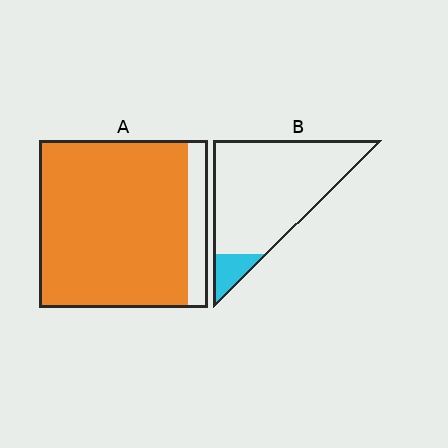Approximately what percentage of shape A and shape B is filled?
A is approximately 90% and B is approximately 10%.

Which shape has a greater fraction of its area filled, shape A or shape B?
Shape A.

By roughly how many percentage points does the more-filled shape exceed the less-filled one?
By roughly 80 percentage points (A over B).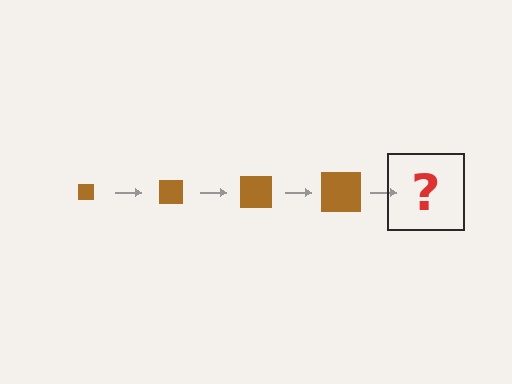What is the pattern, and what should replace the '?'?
The pattern is that the square gets progressively larger each step. The '?' should be a brown square, larger than the previous one.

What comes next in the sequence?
The next element should be a brown square, larger than the previous one.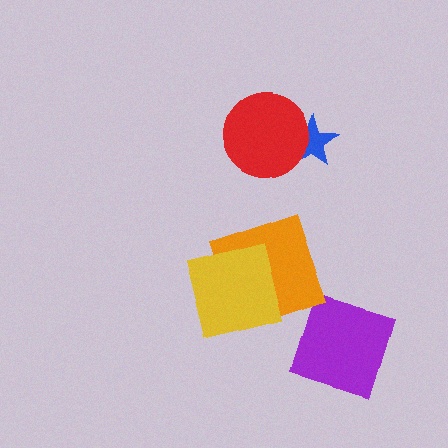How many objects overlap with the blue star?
1 object overlaps with the blue star.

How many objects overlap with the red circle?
1 object overlaps with the red circle.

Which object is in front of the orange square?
The yellow square is in front of the orange square.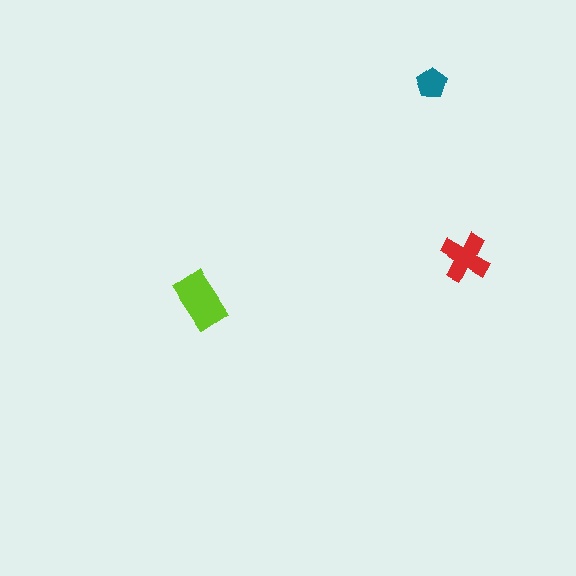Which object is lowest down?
The lime rectangle is bottommost.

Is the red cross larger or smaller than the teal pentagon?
Larger.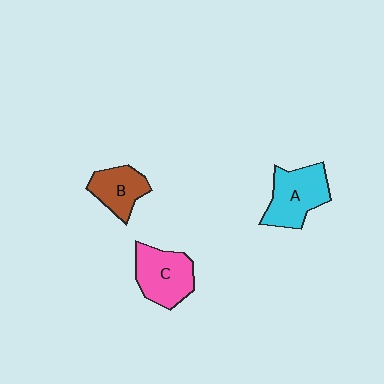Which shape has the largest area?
Shape A (cyan).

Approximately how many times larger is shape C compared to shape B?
Approximately 1.3 times.